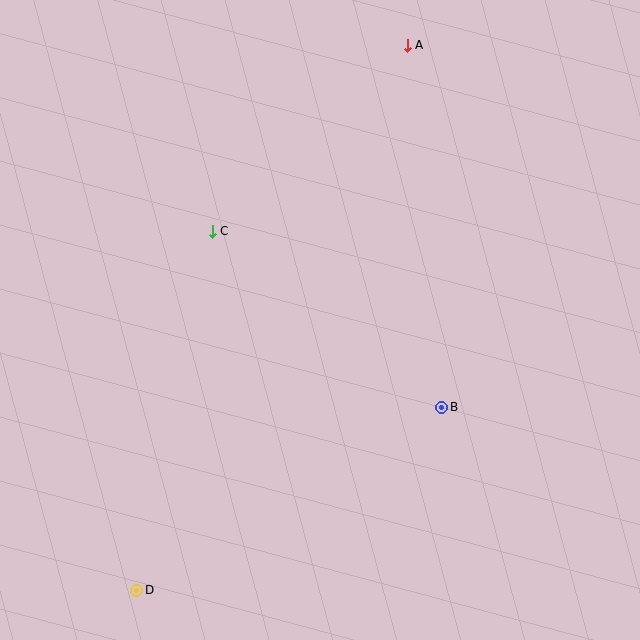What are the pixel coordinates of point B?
Point B is at (442, 407).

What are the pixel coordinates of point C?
Point C is at (212, 231).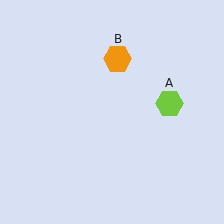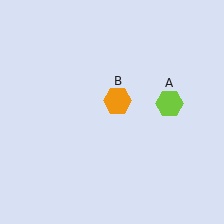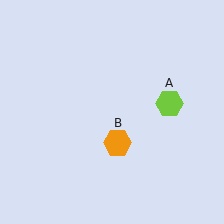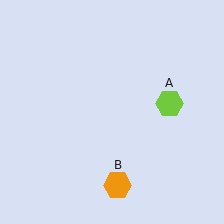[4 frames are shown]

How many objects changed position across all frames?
1 object changed position: orange hexagon (object B).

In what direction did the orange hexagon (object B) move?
The orange hexagon (object B) moved down.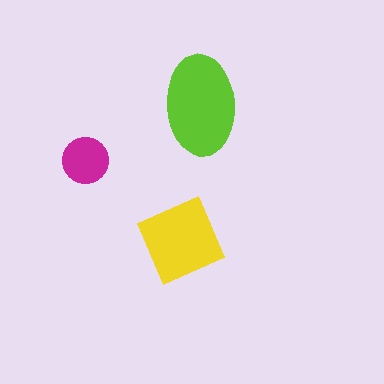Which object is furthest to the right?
The lime ellipse is rightmost.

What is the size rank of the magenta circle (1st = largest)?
3rd.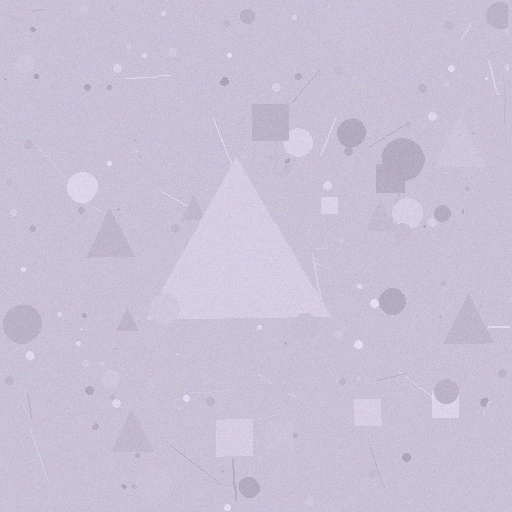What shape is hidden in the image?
A triangle is hidden in the image.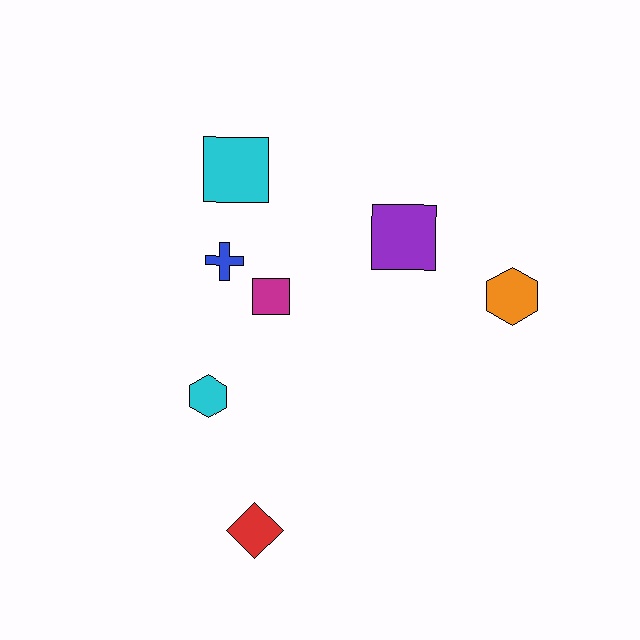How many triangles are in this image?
There are no triangles.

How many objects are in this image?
There are 7 objects.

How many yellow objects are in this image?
There are no yellow objects.